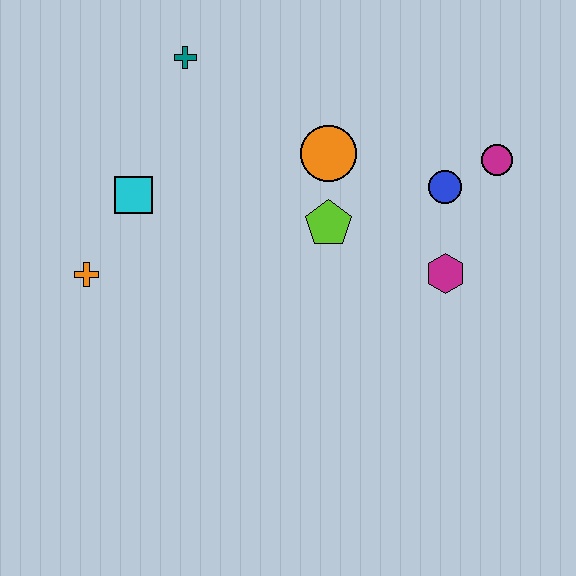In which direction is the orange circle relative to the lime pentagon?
The orange circle is above the lime pentagon.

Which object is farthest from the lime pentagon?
The orange cross is farthest from the lime pentagon.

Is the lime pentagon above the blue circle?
No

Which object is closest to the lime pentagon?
The orange circle is closest to the lime pentagon.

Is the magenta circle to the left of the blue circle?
No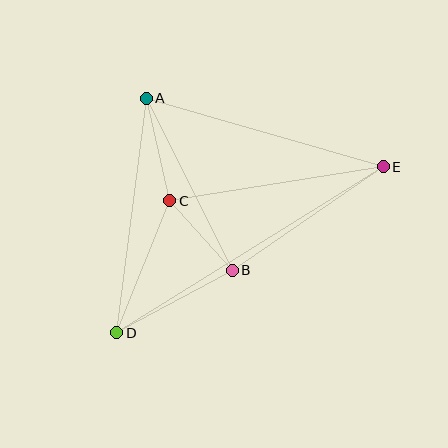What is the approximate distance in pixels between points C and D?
The distance between C and D is approximately 142 pixels.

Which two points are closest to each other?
Points B and C are closest to each other.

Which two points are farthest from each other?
Points D and E are farthest from each other.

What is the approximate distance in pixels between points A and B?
The distance between A and B is approximately 192 pixels.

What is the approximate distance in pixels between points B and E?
The distance between B and E is approximately 183 pixels.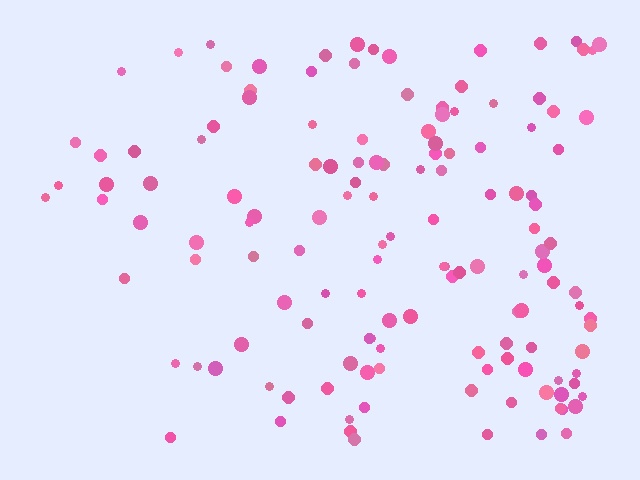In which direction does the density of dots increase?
From left to right, with the right side densest.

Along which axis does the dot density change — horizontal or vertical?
Horizontal.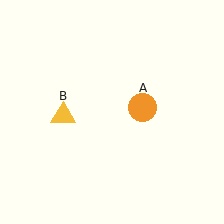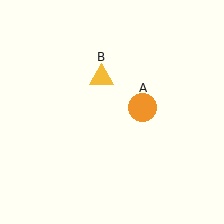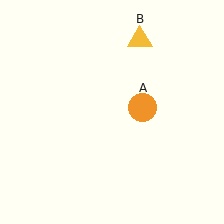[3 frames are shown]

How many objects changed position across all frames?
1 object changed position: yellow triangle (object B).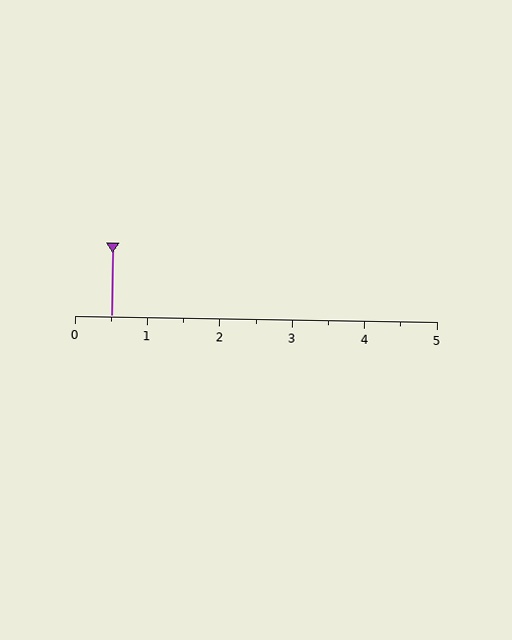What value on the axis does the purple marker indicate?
The marker indicates approximately 0.5.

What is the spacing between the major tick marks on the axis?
The major ticks are spaced 1 apart.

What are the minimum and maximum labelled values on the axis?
The axis runs from 0 to 5.